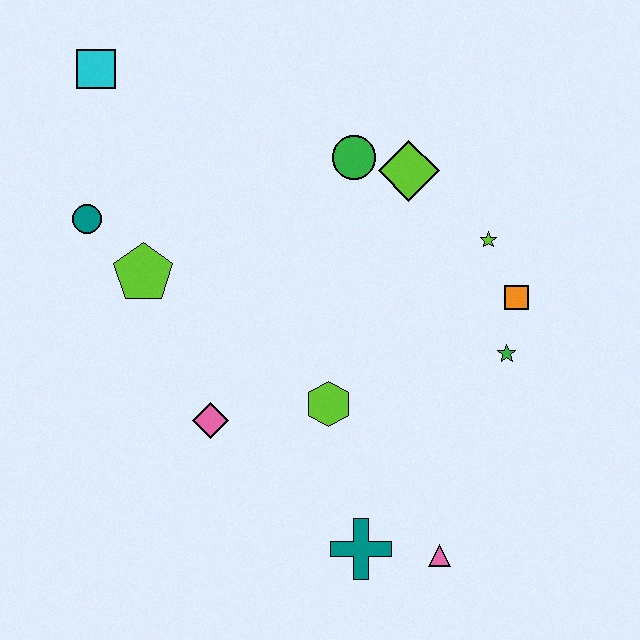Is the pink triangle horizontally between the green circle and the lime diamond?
No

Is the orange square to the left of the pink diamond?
No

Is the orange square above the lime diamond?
No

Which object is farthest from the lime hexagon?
The cyan square is farthest from the lime hexagon.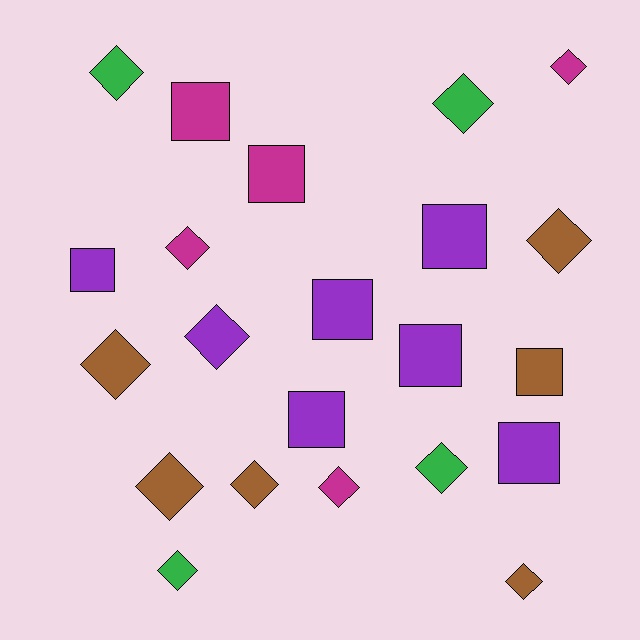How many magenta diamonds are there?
There are 3 magenta diamonds.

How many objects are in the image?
There are 22 objects.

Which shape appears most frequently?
Diamond, with 13 objects.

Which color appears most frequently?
Purple, with 7 objects.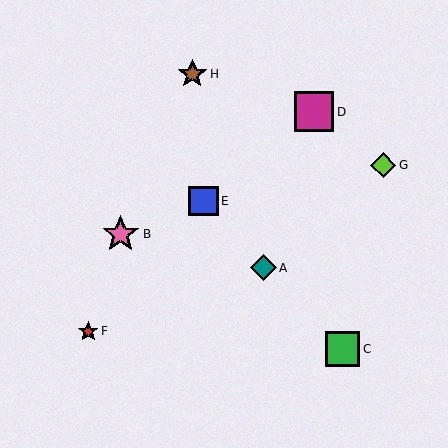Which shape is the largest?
The magenta square (labeled D) is the largest.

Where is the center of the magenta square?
The center of the magenta square is at (314, 112).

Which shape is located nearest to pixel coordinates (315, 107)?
The magenta square (labeled D) at (314, 112) is nearest to that location.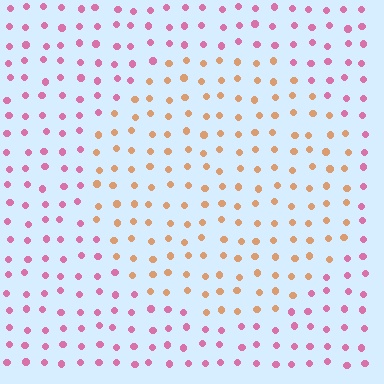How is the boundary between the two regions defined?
The boundary is defined purely by a slight shift in hue (about 57 degrees). Spacing, size, and orientation are identical on both sides.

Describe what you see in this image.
The image is filled with small pink elements in a uniform arrangement. A circle-shaped region is visible where the elements are tinted to a slightly different hue, forming a subtle color boundary.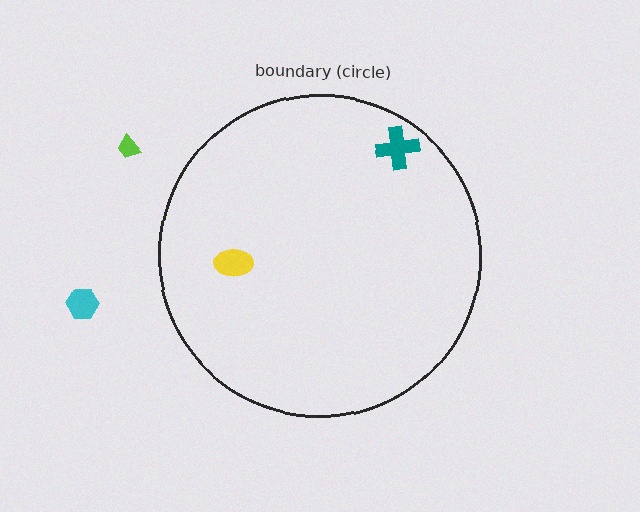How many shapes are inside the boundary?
2 inside, 2 outside.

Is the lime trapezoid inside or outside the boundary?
Outside.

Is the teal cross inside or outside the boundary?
Inside.